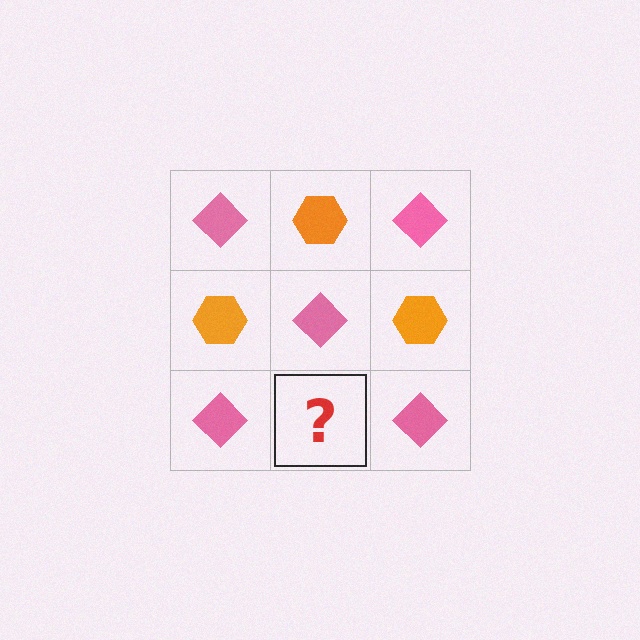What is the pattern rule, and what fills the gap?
The rule is that it alternates pink diamond and orange hexagon in a checkerboard pattern. The gap should be filled with an orange hexagon.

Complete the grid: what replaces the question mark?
The question mark should be replaced with an orange hexagon.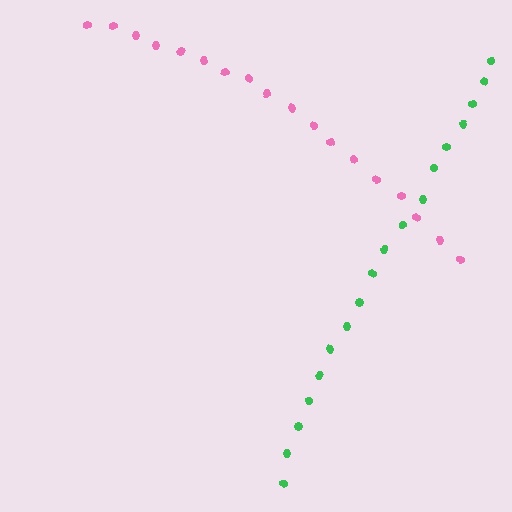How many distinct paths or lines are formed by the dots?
There are 2 distinct paths.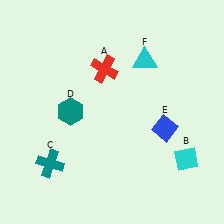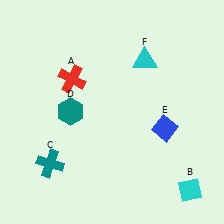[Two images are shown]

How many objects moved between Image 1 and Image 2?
2 objects moved between the two images.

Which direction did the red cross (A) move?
The red cross (A) moved left.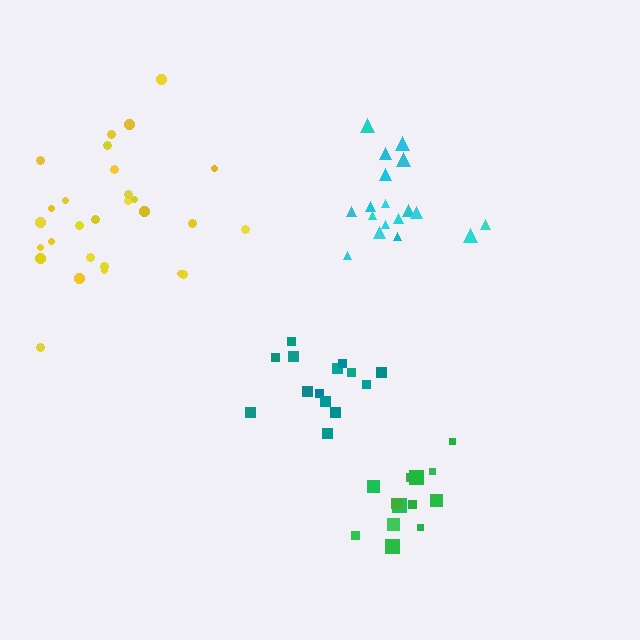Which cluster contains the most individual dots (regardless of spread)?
Yellow (28).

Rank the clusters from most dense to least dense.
teal, cyan, green, yellow.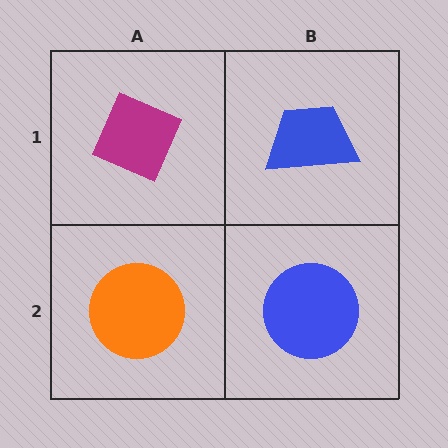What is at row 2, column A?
An orange circle.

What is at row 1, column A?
A magenta diamond.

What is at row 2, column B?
A blue circle.